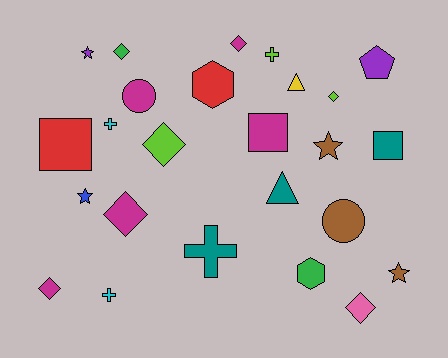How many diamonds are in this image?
There are 7 diamonds.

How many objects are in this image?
There are 25 objects.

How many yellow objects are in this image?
There is 1 yellow object.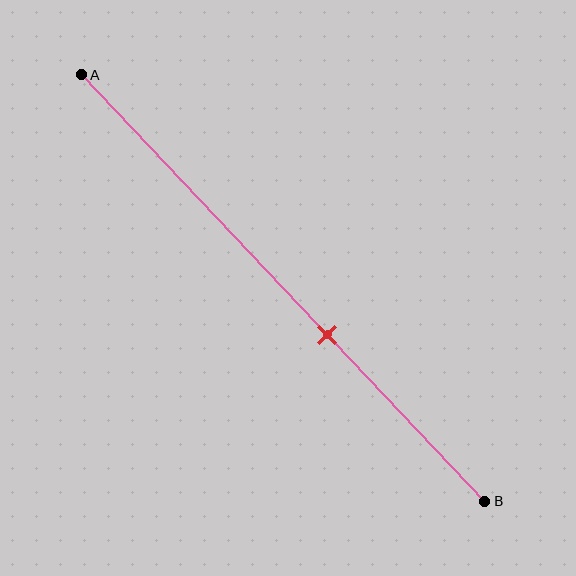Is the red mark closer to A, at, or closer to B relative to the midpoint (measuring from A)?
The red mark is closer to point B than the midpoint of segment AB.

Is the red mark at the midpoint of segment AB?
No, the mark is at about 60% from A, not at the 50% midpoint.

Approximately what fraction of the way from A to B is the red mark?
The red mark is approximately 60% of the way from A to B.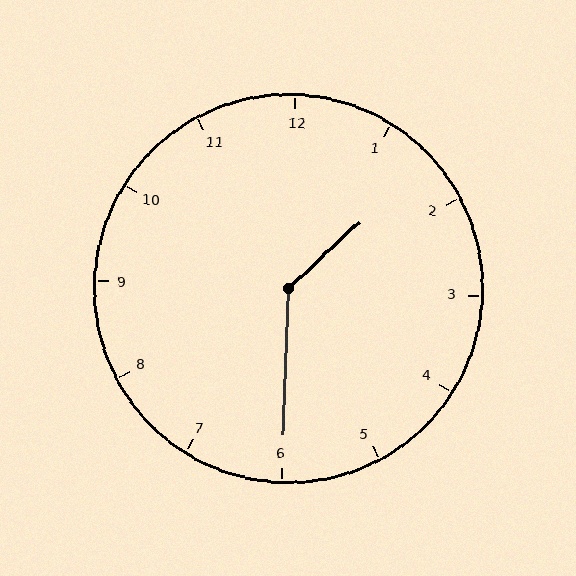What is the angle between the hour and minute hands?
Approximately 135 degrees.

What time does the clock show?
1:30.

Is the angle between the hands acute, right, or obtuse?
It is obtuse.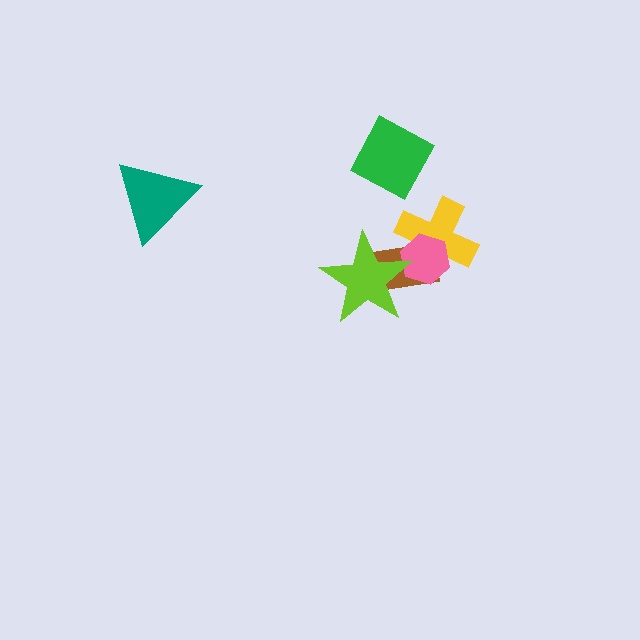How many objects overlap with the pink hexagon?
3 objects overlap with the pink hexagon.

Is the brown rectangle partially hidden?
Yes, it is partially covered by another shape.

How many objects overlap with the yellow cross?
3 objects overlap with the yellow cross.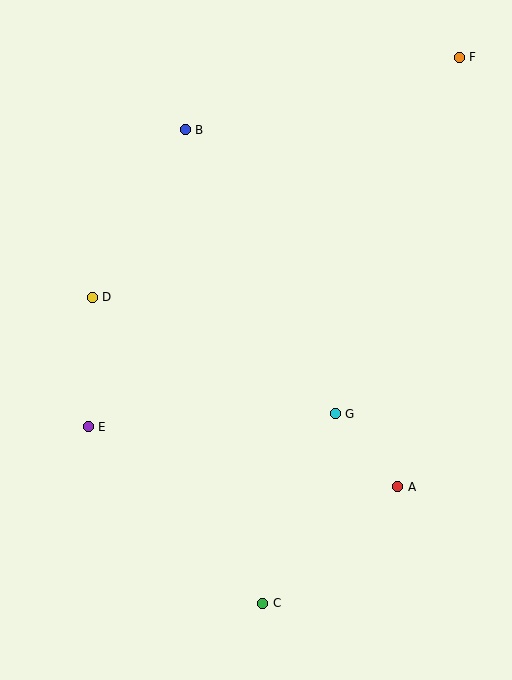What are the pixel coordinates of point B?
Point B is at (185, 130).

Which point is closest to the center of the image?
Point G at (335, 414) is closest to the center.